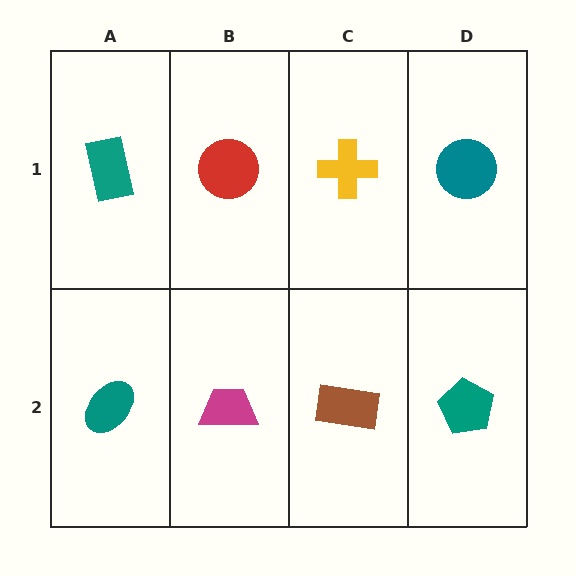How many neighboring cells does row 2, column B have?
3.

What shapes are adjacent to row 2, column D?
A teal circle (row 1, column D), a brown rectangle (row 2, column C).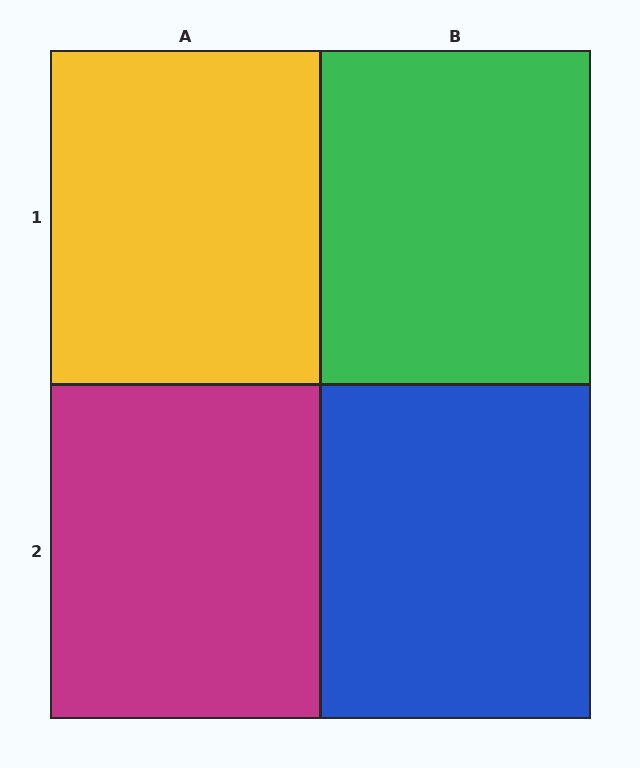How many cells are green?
1 cell is green.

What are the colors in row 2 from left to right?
Magenta, blue.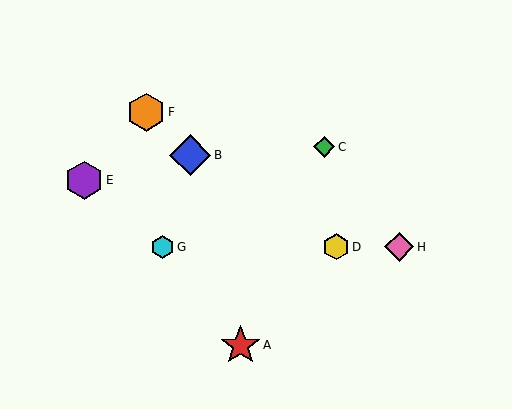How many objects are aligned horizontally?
3 objects (D, G, H) are aligned horizontally.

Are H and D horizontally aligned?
Yes, both are at y≈247.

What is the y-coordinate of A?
Object A is at y≈345.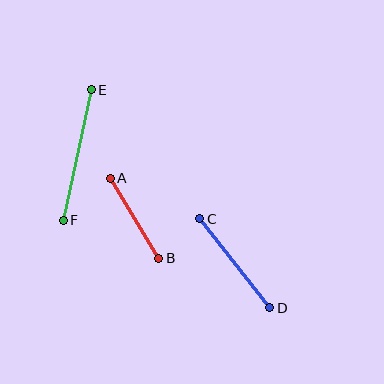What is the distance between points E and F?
The distance is approximately 133 pixels.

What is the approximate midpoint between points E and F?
The midpoint is at approximately (77, 155) pixels.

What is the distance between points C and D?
The distance is approximately 113 pixels.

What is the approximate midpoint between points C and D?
The midpoint is at approximately (235, 263) pixels.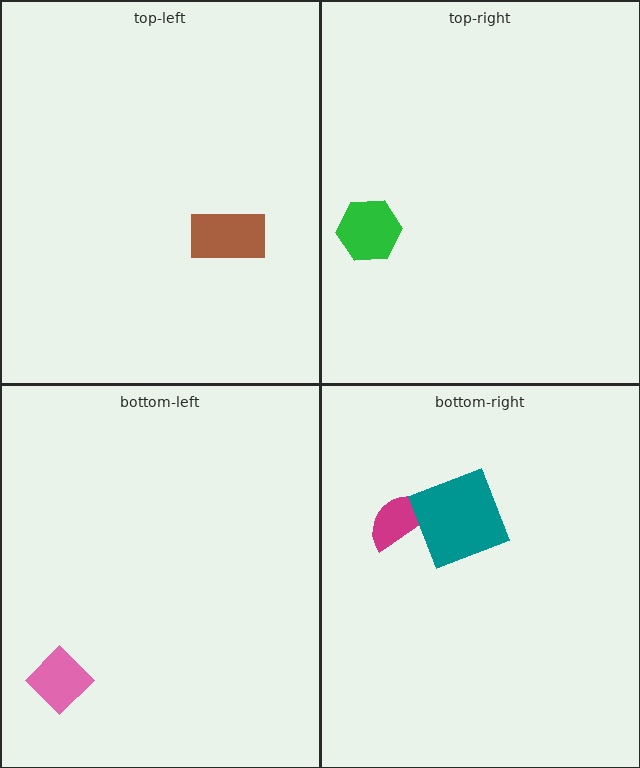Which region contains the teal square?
The bottom-right region.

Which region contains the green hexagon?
The top-right region.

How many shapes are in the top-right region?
1.